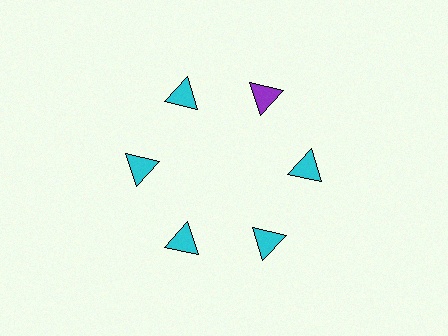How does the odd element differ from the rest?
It has a different color: purple instead of cyan.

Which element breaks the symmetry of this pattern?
The purple triangle at roughly the 1 o'clock position breaks the symmetry. All other shapes are cyan triangles.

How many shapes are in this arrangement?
There are 6 shapes arranged in a ring pattern.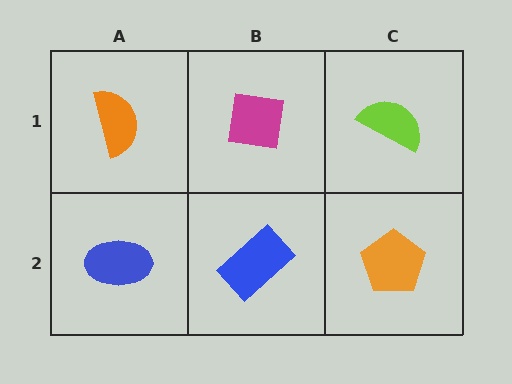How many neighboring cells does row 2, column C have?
2.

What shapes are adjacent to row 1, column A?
A blue ellipse (row 2, column A), a magenta square (row 1, column B).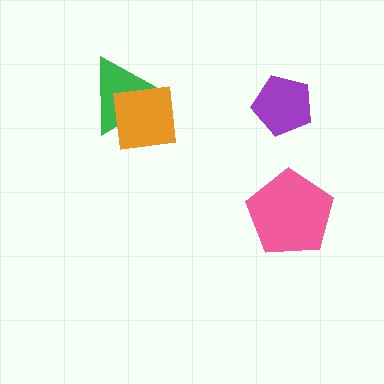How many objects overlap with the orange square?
1 object overlaps with the orange square.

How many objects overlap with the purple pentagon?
0 objects overlap with the purple pentagon.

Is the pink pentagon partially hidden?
No, no other shape covers it.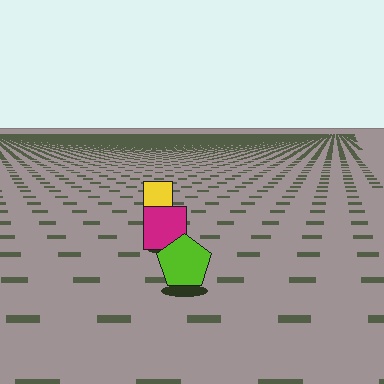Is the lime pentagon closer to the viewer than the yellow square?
Yes. The lime pentagon is closer — you can tell from the texture gradient: the ground texture is coarser near it.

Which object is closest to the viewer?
The lime pentagon is closest. The texture marks near it are larger and more spread out.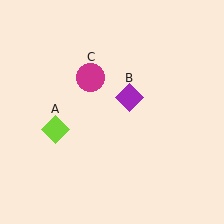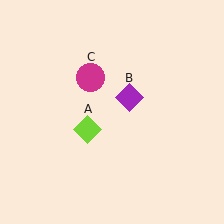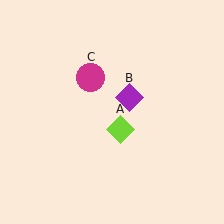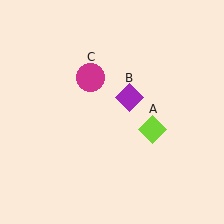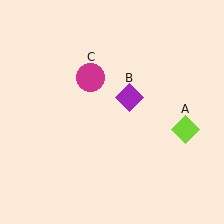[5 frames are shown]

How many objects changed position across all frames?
1 object changed position: lime diamond (object A).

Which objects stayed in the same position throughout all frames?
Purple diamond (object B) and magenta circle (object C) remained stationary.